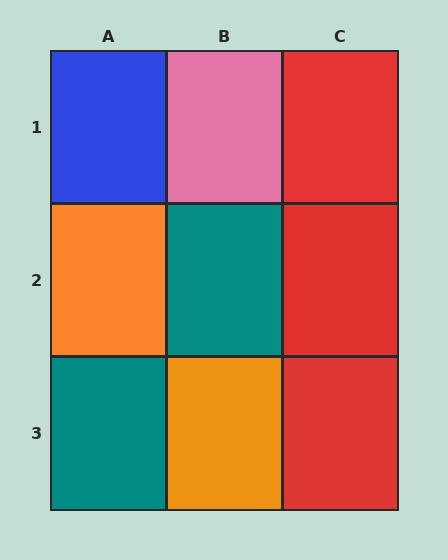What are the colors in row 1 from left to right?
Blue, pink, red.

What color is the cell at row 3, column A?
Teal.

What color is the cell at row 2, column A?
Orange.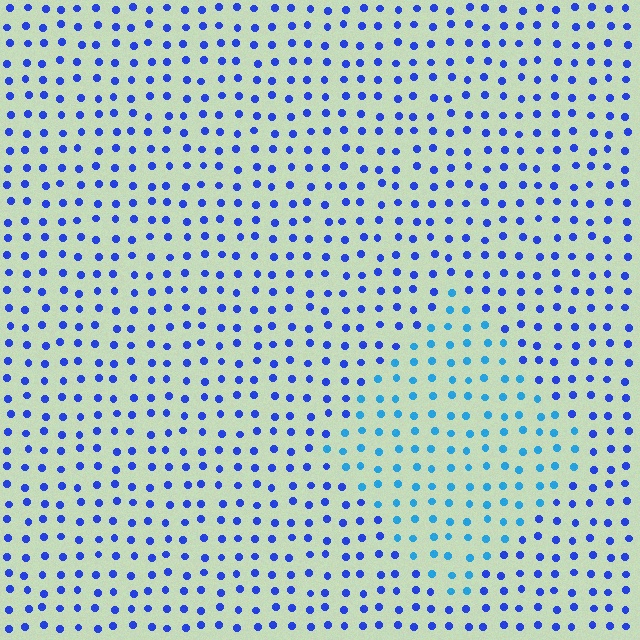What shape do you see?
I see a diamond.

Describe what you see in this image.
The image is filled with small blue elements in a uniform arrangement. A diamond-shaped region is visible where the elements are tinted to a slightly different hue, forming a subtle color boundary.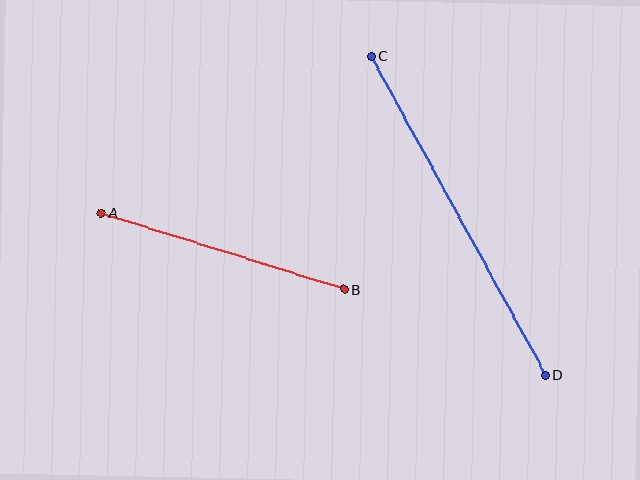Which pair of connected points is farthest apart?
Points C and D are farthest apart.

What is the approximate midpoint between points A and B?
The midpoint is at approximately (223, 251) pixels.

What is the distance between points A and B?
The distance is approximately 255 pixels.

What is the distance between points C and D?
The distance is approximately 363 pixels.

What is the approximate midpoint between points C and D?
The midpoint is at approximately (458, 216) pixels.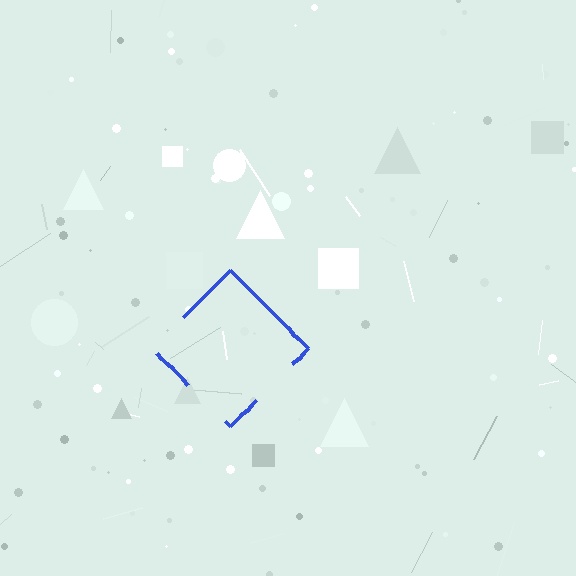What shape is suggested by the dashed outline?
The dashed outline suggests a diamond.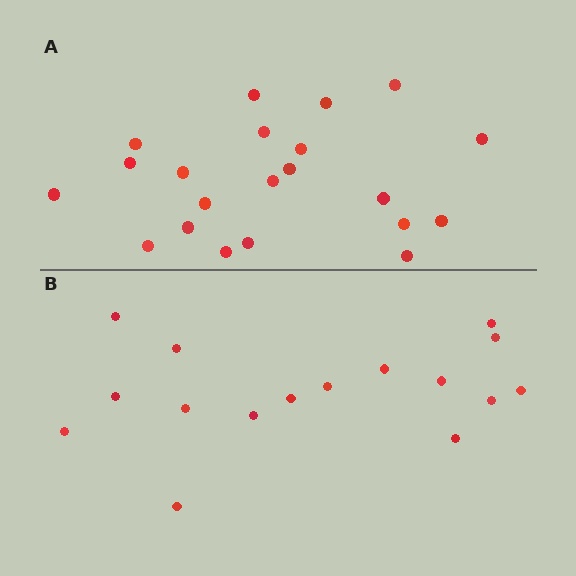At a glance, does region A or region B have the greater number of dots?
Region A (the top region) has more dots.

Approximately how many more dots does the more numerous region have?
Region A has about 5 more dots than region B.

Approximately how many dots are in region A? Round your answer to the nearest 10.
About 20 dots. (The exact count is 21, which rounds to 20.)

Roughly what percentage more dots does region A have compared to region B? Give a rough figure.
About 30% more.